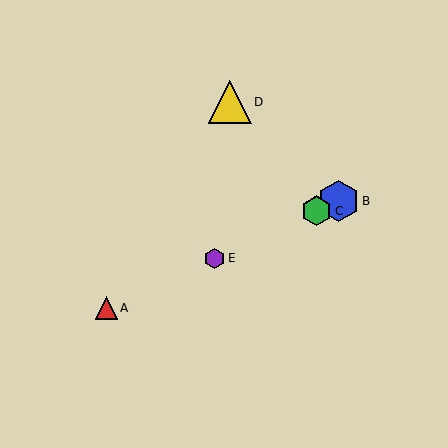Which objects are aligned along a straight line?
Objects A, B, C, E are aligned along a straight line.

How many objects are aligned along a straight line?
4 objects (A, B, C, E) are aligned along a straight line.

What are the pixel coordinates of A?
Object A is at (106, 308).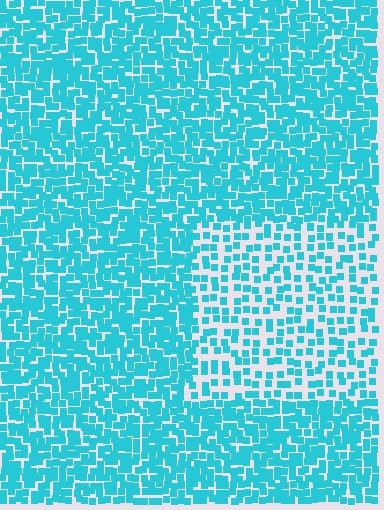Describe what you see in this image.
The image contains small cyan elements arranged at two different densities. A rectangle-shaped region is visible where the elements are less densely packed than the surrounding area.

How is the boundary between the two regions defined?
The boundary is defined by a change in element density (approximately 2.0x ratio). All elements are the same color, size, and shape.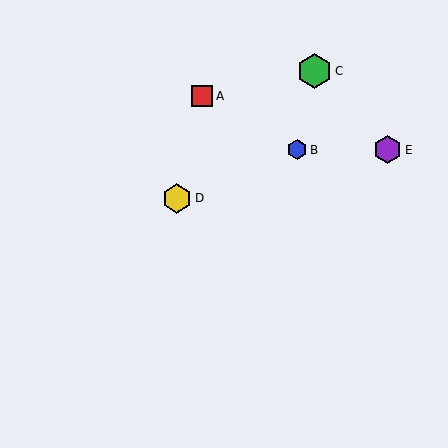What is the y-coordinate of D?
Object D is at y≈198.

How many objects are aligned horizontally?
2 objects (B, E) are aligned horizontally.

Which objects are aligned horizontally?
Objects B, E are aligned horizontally.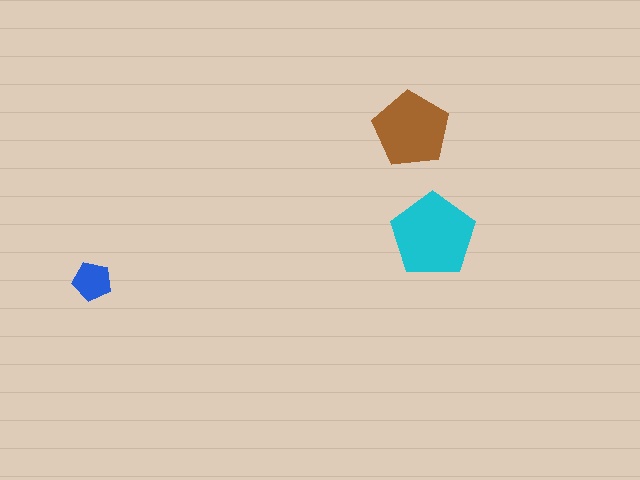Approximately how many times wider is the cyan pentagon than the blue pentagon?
About 2 times wider.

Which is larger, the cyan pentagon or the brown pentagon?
The cyan one.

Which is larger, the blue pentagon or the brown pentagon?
The brown one.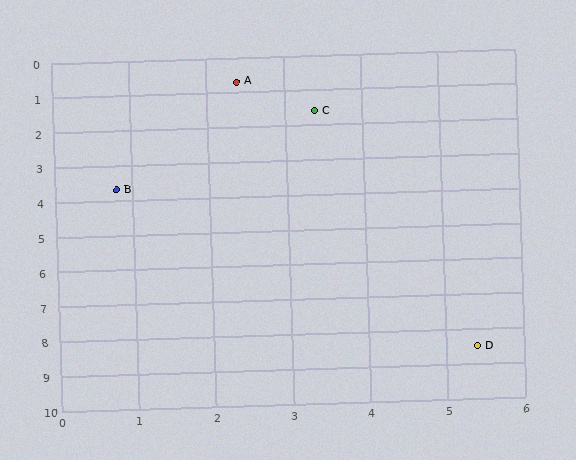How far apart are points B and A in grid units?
Points B and A are about 3.4 grid units apart.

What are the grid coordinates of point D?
Point D is at approximately (5.4, 8.5).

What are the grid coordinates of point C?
Point C is at approximately (3.4, 1.6).